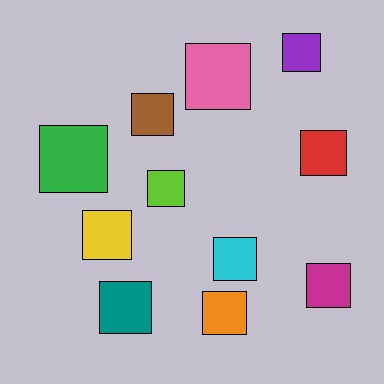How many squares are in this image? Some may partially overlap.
There are 11 squares.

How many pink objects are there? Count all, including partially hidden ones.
There is 1 pink object.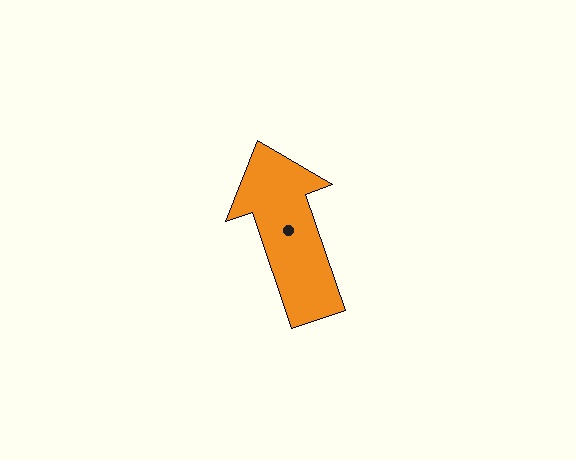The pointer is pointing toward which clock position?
Roughly 11 o'clock.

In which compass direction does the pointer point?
North.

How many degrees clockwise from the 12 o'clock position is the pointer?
Approximately 341 degrees.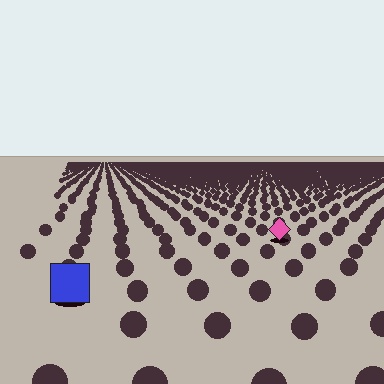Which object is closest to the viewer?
The blue square is closest. The texture marks near it are larger and more spread out.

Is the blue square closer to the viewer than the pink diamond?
Yes. The blue square is closer — you can tell from the texture gradient: the ground texture is coarser near it.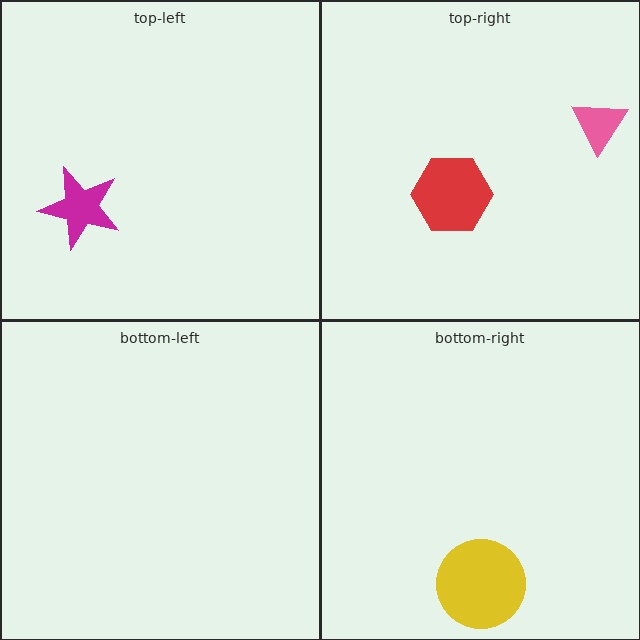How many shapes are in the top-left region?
1.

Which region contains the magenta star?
The top-left region.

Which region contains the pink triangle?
The top-right region.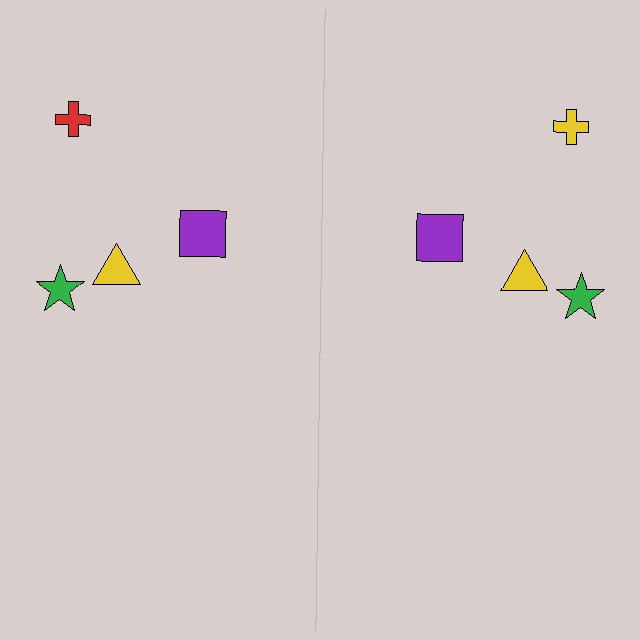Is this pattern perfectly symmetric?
No, the pattern is not perfectly symmetric. The yellow cross on the right side breaks the symmetry — its mirror counterpart is red.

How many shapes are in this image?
There are 8 shapes in this image.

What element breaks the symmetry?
The yellow cross on the right side breaks the symmetry — its mirror counterpart is red.